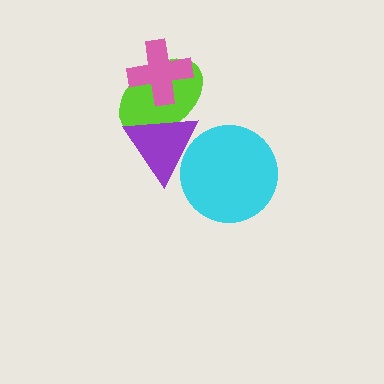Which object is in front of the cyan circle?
The purple triangle is in front of the cyan circle.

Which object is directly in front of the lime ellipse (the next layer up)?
The pink cross is directly in front of the lime ellipse.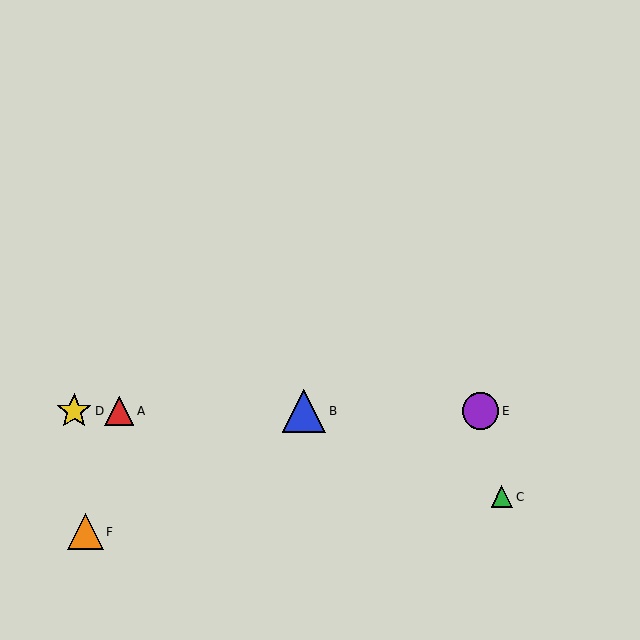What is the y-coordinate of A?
Object A is at y≈411.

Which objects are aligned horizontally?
Objects A, B, D, E are aligned horizontally.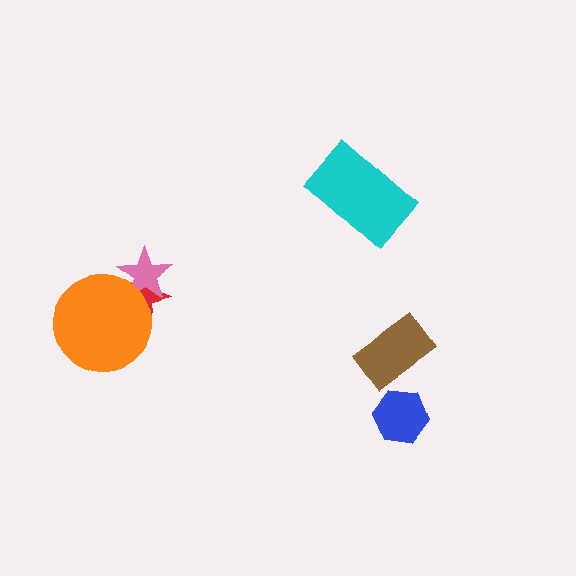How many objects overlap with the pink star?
2 objects overlap with the pink star.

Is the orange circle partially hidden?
No, no other shape covers it.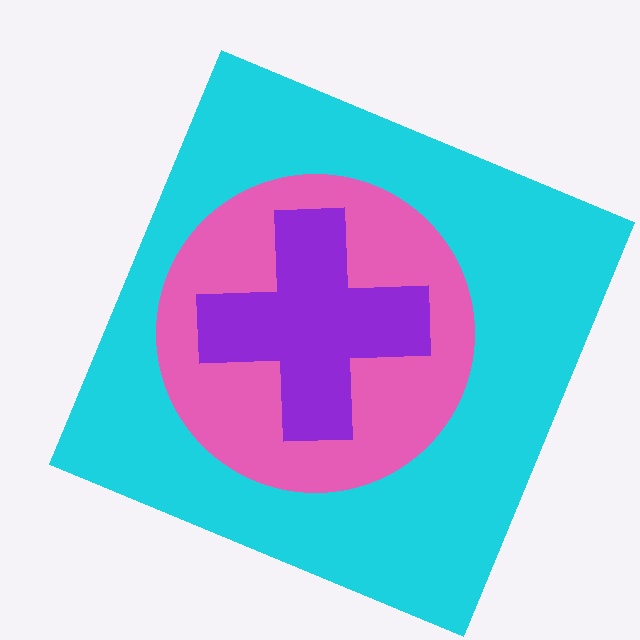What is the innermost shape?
The purple cross.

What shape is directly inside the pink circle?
The purple cross.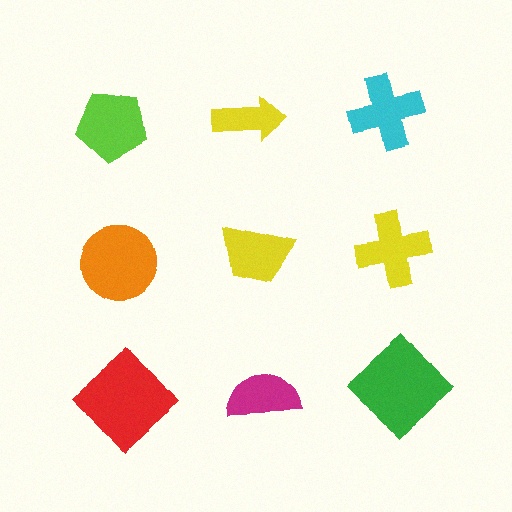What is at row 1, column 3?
A cyan cross.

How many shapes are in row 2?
3 shapes.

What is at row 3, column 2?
A magenta semicircle.